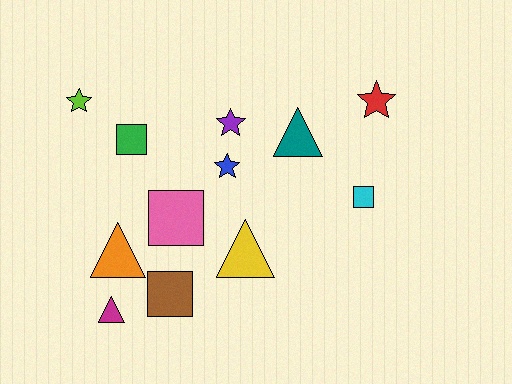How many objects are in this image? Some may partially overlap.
There are 12 objects.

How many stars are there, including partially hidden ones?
There are 4 stars.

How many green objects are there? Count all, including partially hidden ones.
There is 1 green object.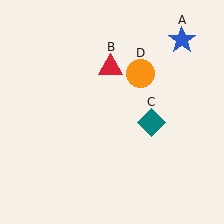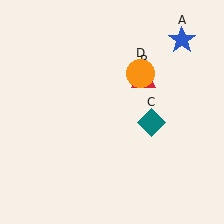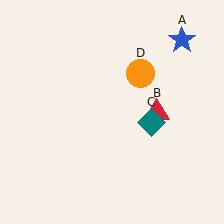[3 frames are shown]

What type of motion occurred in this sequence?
The red triangle (object B) rotated clockwise around the center of the scene.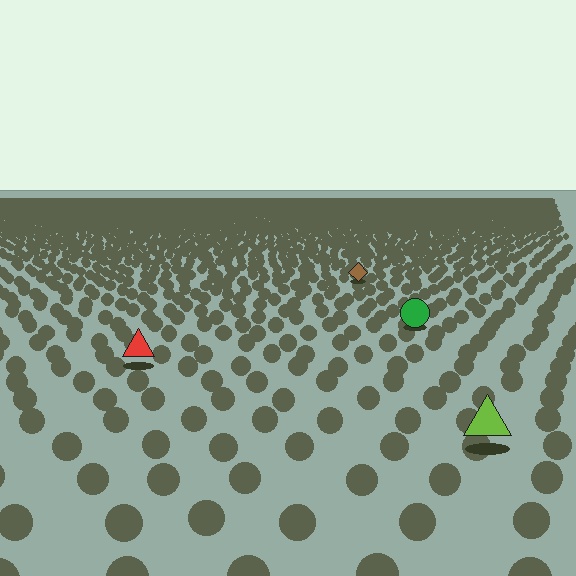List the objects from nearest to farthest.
From nearest to farthest: the lime triangle, the red triangle, the green circle, the brown diamond.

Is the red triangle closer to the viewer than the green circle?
Yes. The red triangle is closer — you can tell from the texture gradient: the ground texture is coarser near it.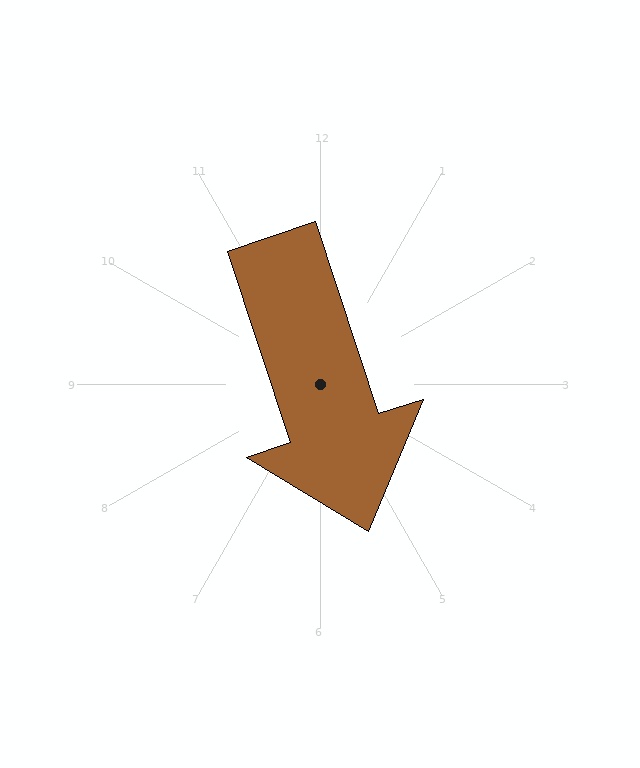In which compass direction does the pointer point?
South.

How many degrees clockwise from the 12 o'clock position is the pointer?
Approximately 162 degrees.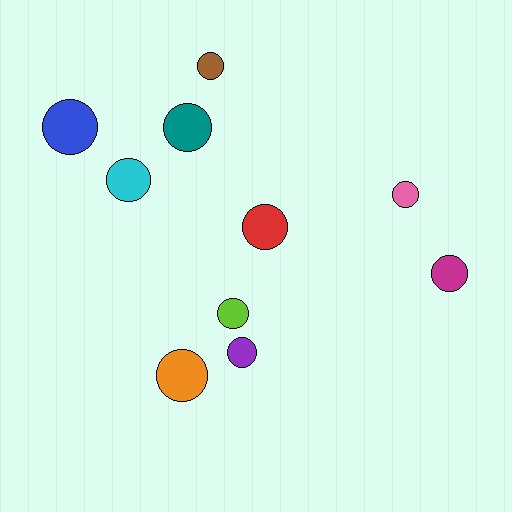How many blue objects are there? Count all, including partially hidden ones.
There is 1 blue object.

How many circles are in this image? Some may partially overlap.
There are 10 circles.